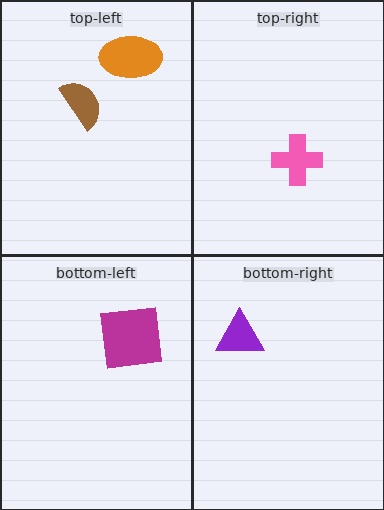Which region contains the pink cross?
The top-right region.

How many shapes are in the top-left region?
2.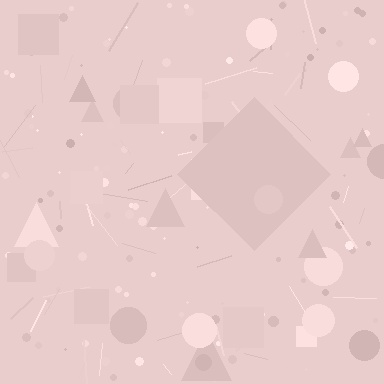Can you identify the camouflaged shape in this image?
The camouflaged shape is a diamond.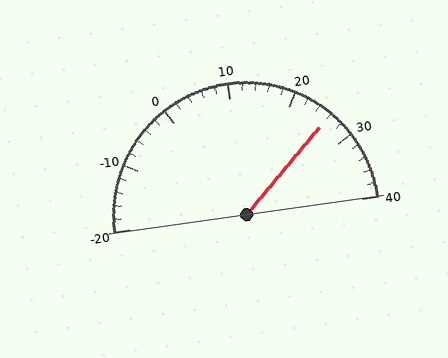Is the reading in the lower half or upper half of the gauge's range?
The reading is in the upper half of the range (-20 to 40).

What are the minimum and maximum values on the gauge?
The gauge ranges from -20 to 40.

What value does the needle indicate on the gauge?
The needle indicates approximately 26.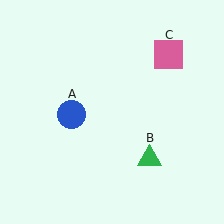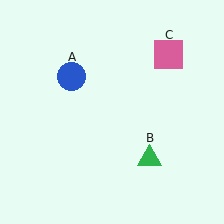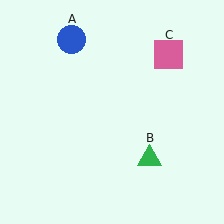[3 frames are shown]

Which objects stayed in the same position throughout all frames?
Green triangle (object B) and pink square (object C) remained stationary.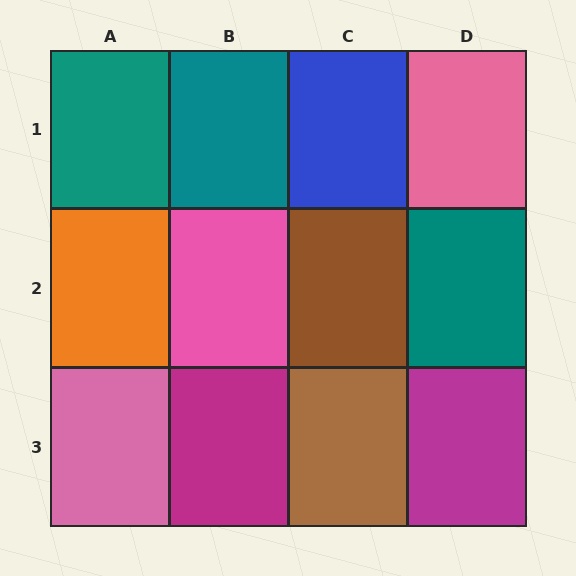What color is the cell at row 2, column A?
Orange.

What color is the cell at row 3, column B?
Magenta.